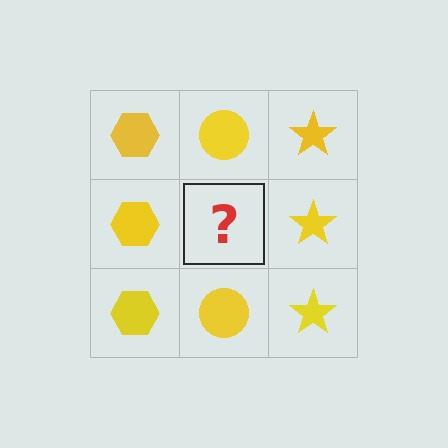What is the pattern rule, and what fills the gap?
The rule is that each column has a consistent shape. The gap should be filled with a yellow circle.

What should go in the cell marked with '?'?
The missing cell should contain a yellow circle.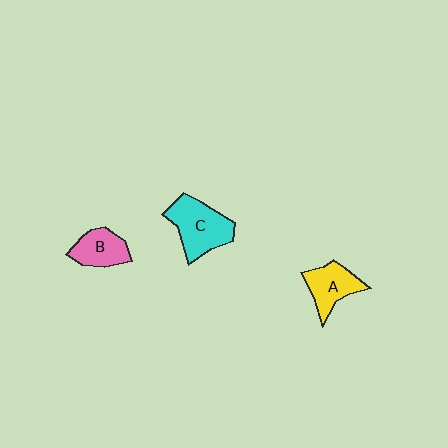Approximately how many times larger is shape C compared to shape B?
Approximately 1.5 times.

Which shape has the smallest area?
Shape B (pink).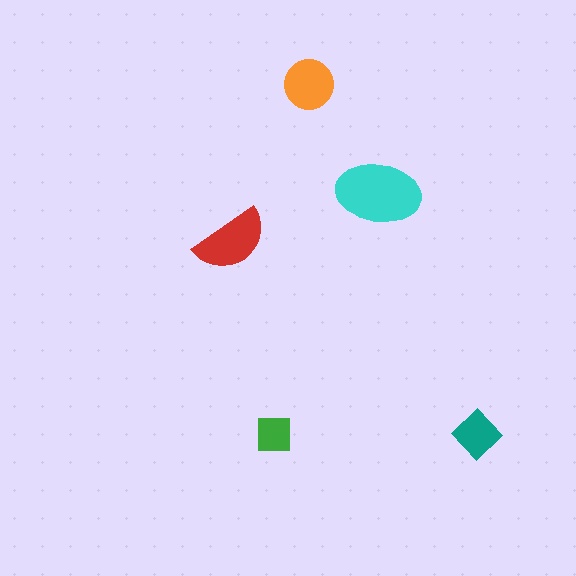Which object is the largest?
The cyan ellipse.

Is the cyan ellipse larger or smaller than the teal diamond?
Larger.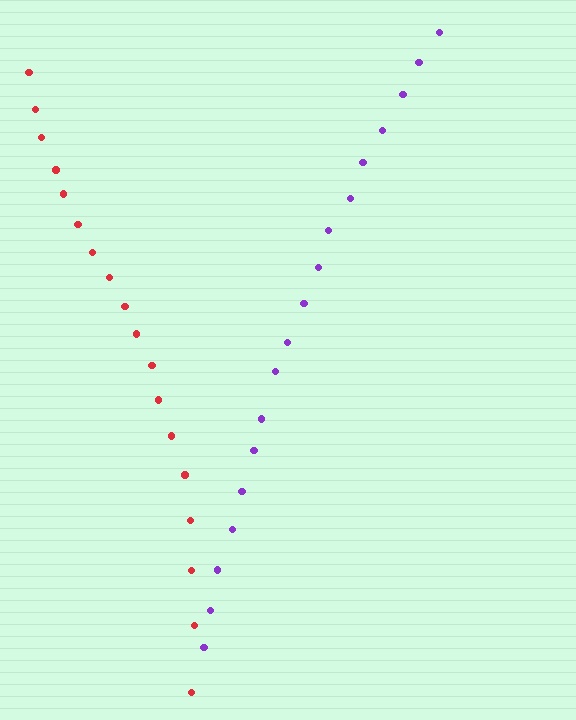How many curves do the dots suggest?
There are 2 distinct paths.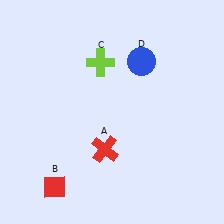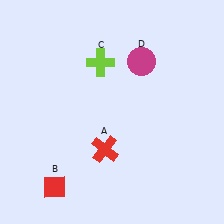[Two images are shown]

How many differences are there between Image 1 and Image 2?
There is 1 difference between the two images.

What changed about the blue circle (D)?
In Image 1, D is blue. In Image 2, it changed to magenta.